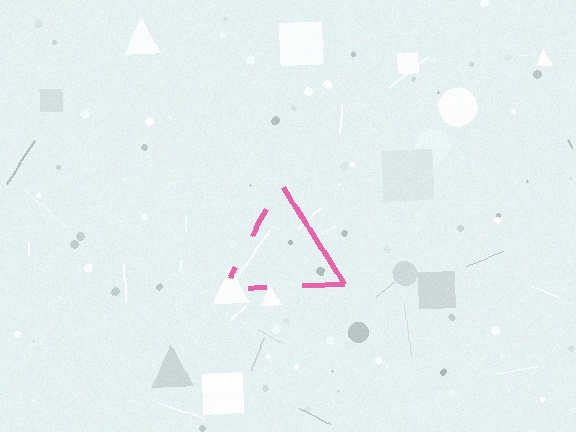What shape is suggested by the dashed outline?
The dashed outline suggests a triangle.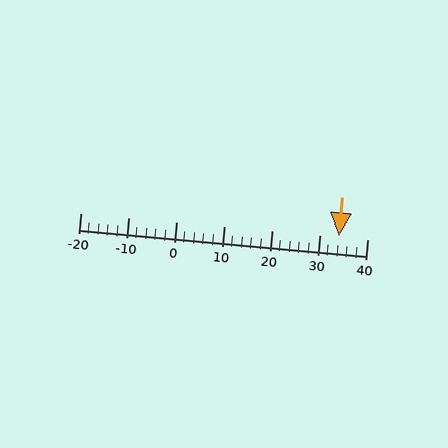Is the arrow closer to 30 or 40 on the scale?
The arrow is closer to 30.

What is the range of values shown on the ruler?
The ruler shows values from -20 to 40.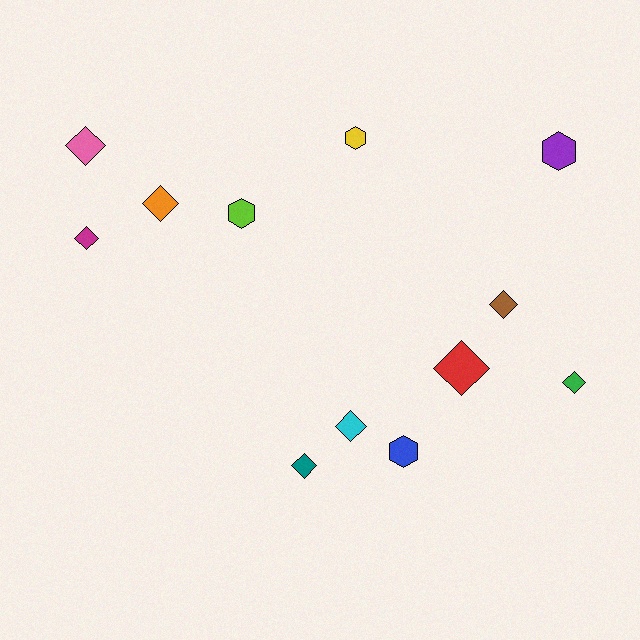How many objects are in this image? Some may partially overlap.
There are 12 objects.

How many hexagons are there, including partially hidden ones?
There are 4 hexagons.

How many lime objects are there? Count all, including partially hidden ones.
There is 1 lime object.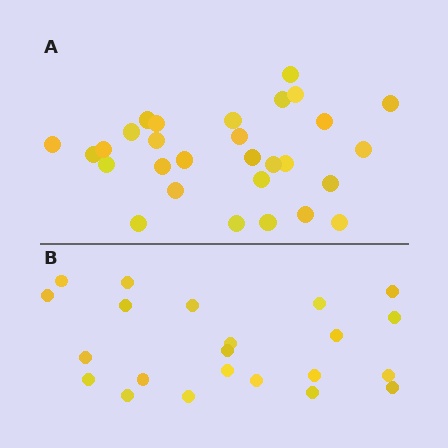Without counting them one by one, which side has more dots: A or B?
Region A (the top region) has more dots.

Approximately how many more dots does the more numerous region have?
Region A has roughly 8 or so more dots than region B.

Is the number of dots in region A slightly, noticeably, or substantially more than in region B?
Region A has noticeably more, but not dramatically so. The ratio is roughly 1.3 to 1.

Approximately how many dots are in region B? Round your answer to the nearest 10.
About 20 dots. (The exact count is 22, which rounds to 20.)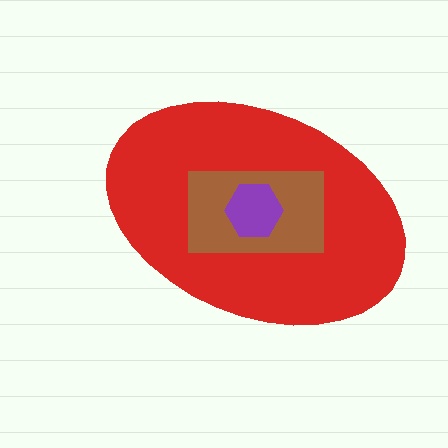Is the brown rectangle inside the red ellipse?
Yes.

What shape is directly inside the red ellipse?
The brown rectangle.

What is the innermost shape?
The purple hexagon.